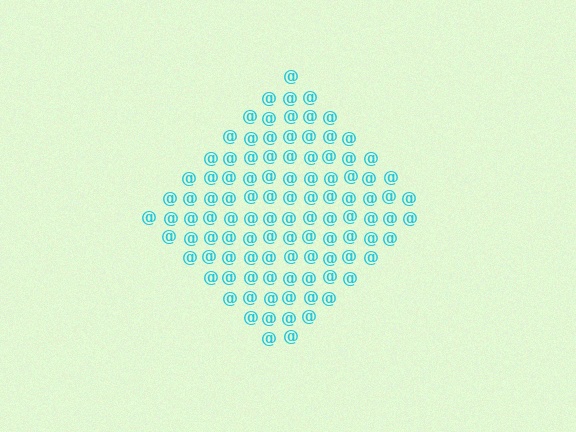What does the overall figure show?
The overall figure shows a diamond.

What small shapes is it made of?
It is made of small at signs.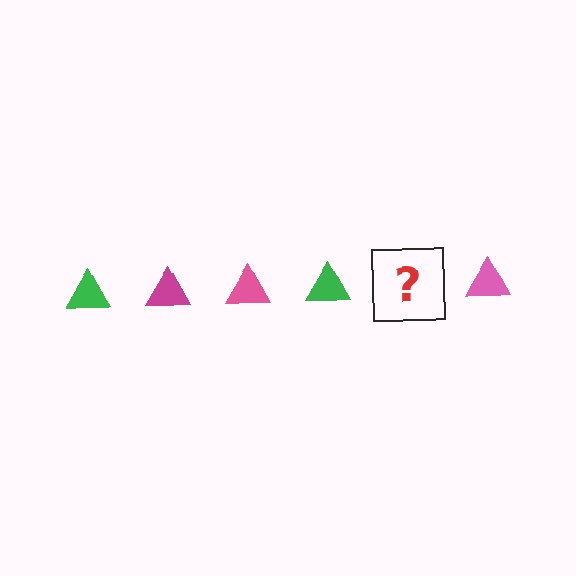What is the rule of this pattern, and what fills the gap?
The rule is that the pattern cycles through green, magenta, pink triangles. The gap should be filled with a magenta triangle.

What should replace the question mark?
The question mark should be replaced with a magenta triangle.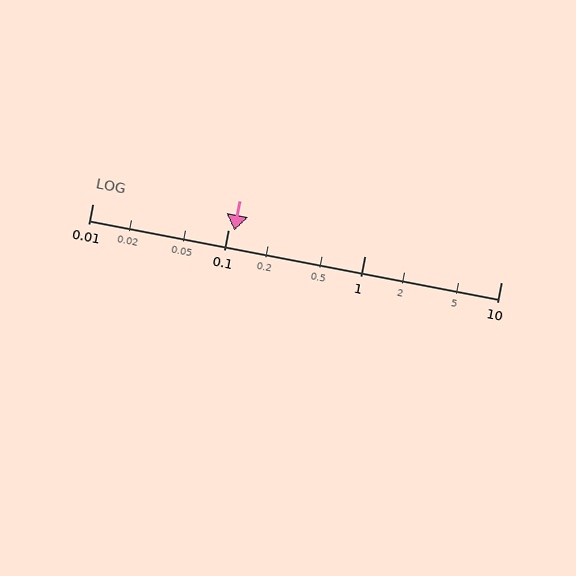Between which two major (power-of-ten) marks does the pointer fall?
The pointer is between 0.1 and 1.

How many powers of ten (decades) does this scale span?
The scale spans 3 decades, from 0.01 to 10.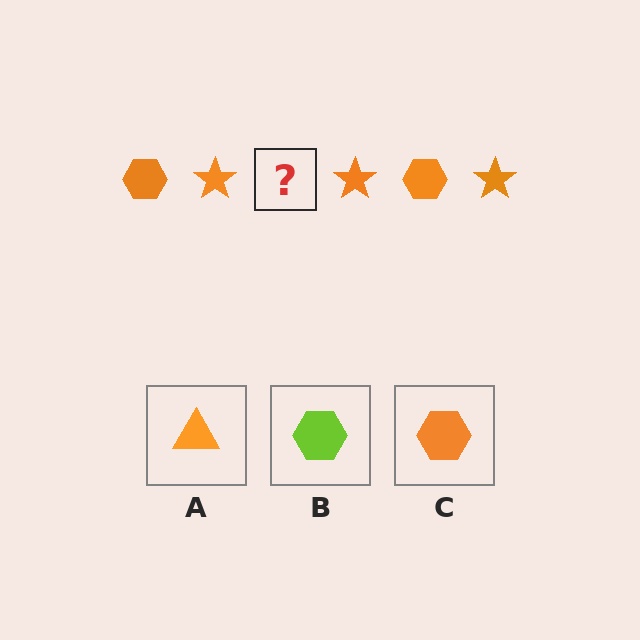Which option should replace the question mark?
Option C.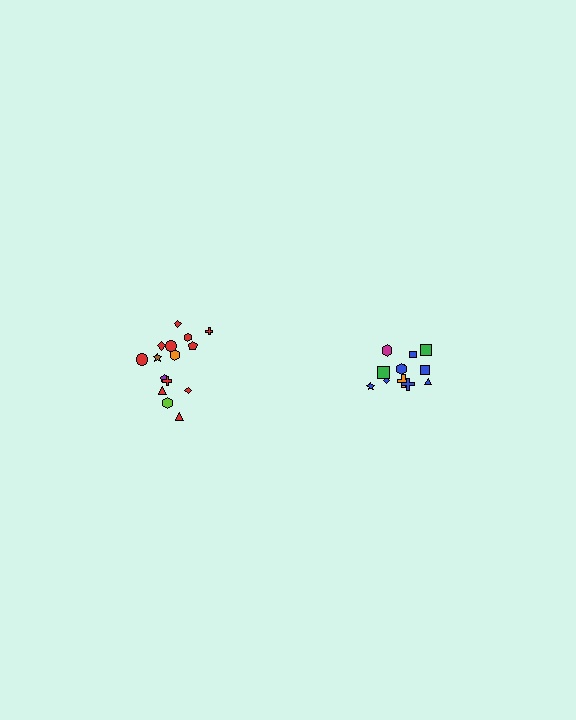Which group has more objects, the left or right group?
The left group.